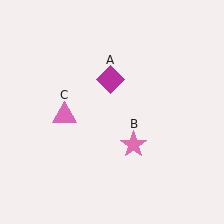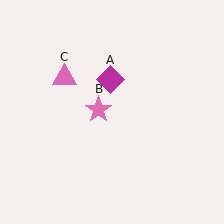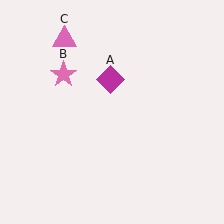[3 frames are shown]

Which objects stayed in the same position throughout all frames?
Magenta diamond (object A) remained stationary.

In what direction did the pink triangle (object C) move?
The pink triangle (object C) moved up.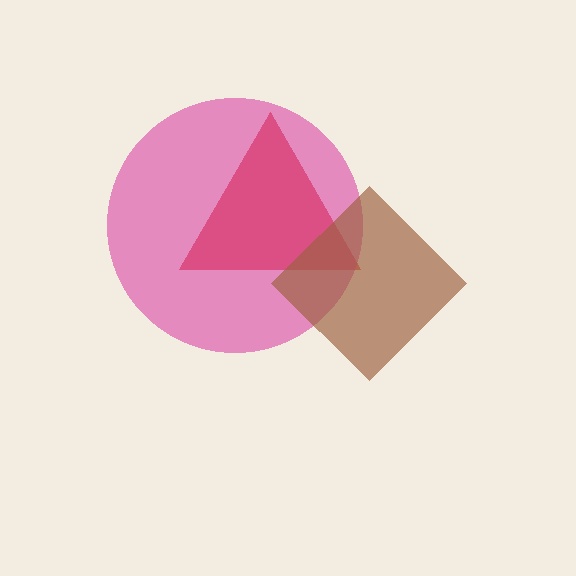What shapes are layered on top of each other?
The layered shapes are: a red triangle, a magenta circle, a brown diamond.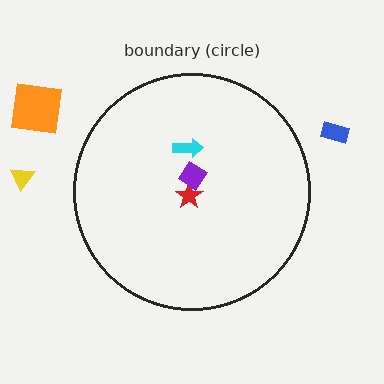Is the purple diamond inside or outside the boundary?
Inside.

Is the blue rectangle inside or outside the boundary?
Outside.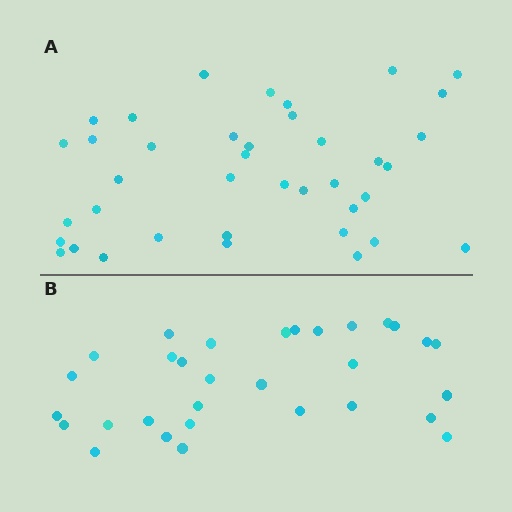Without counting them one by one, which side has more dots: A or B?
Region A (the top region) has more dots.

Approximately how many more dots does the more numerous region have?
Region A has roughly 8 or so more dots than region B.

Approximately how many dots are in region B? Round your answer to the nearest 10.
About 30 dots. (The exact count is 31, which rounds to 30.)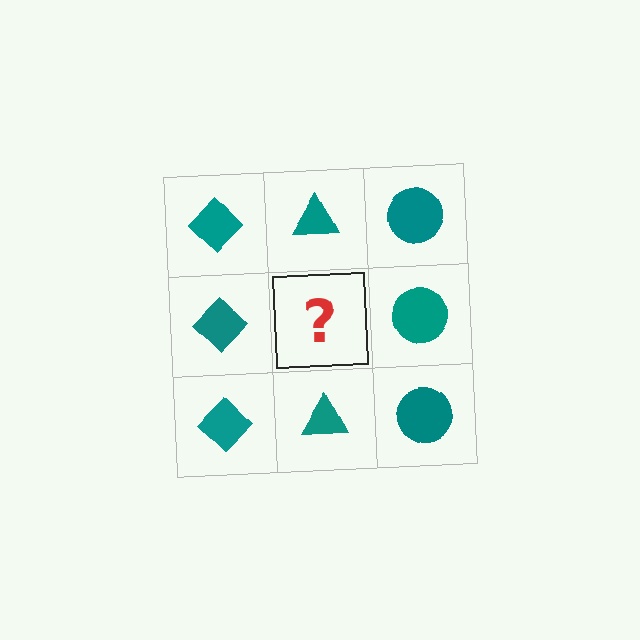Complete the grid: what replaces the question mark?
The question mark should be replaced with a teal triangle.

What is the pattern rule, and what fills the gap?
The rule is that each column has a consistent shape. The gap should be filled with a teal triangle.